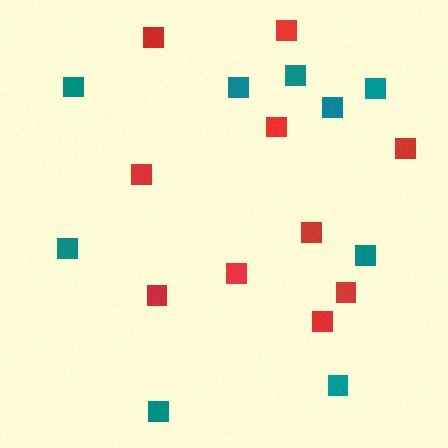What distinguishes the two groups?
There are 2 groups: one group of red squares (10) and one group of teal squares (9).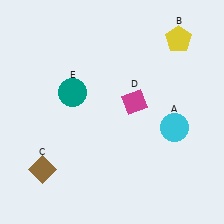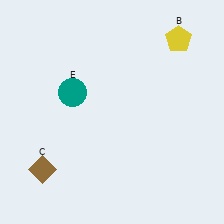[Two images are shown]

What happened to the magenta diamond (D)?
The magenta diamond (D) was removed in Image 2. It was in the top-right area of Image 1.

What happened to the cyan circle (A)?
The cyan circle (A) was removed in Image 2. It was in the bottom-right area of Image 1.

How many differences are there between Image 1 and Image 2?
There are 2 differences between the two images.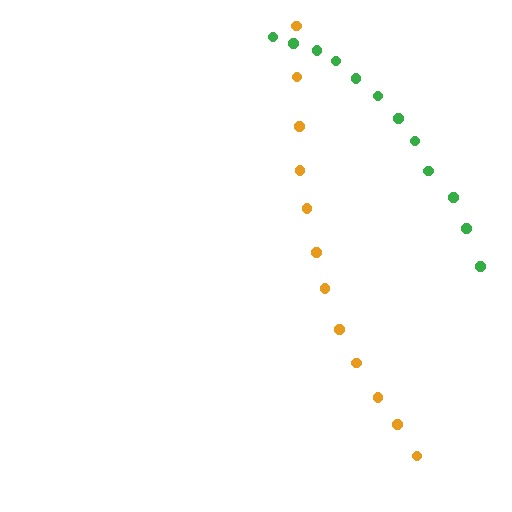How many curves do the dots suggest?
There are 2 distinct paths.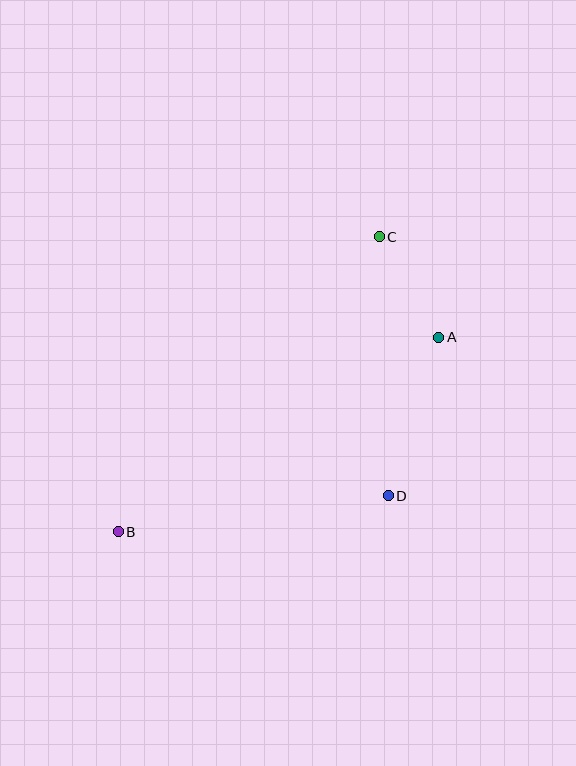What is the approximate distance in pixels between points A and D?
The distance between A and D is approximately 166 pixels.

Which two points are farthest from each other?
Points B and C are farthest from each other.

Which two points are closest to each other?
Points A and C are closest to each other.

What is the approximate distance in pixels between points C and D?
The distance between C and D is approximately 259 pixels.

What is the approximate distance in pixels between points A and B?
The distance between A and B is approximately 375 pixels.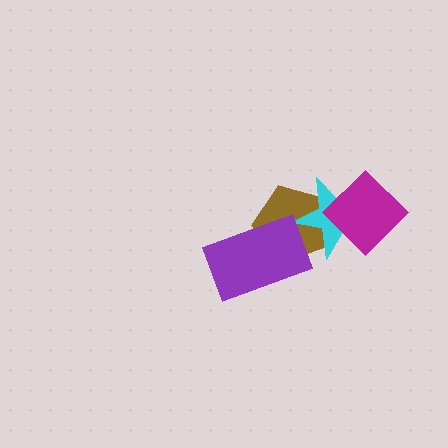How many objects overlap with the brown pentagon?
3 objects overlap with the brown pentagon.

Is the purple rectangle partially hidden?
No, no other shape covers it.